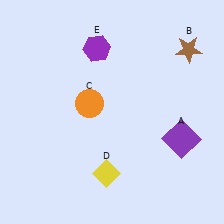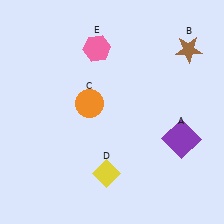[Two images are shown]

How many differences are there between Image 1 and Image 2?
There is 1 difference between the two images.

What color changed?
The hexagon (E) changed from purple in Image 1 to pink in Image 2.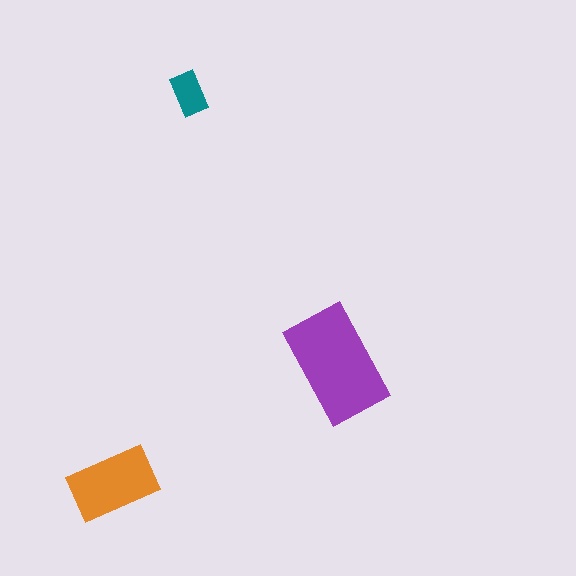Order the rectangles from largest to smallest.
the purple one, the orange one, the teal one.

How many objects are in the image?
There are 3 objects in the image.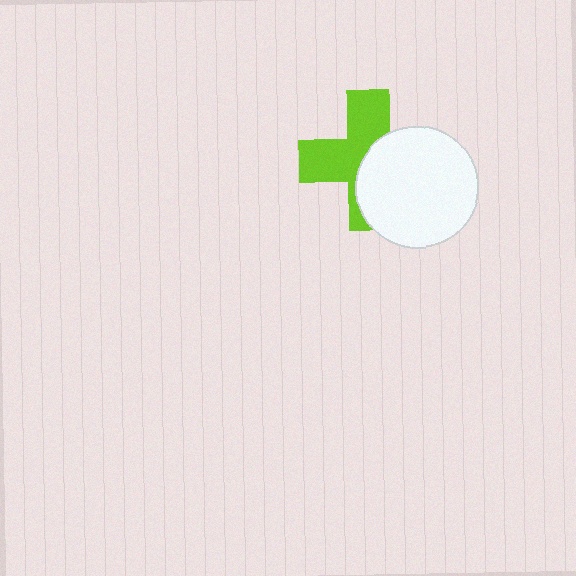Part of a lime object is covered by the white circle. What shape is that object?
It is a cross.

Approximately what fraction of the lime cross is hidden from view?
Roughly 47% of the lime cross is hidden behind the white circle.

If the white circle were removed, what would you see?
You would see the complete lime cross.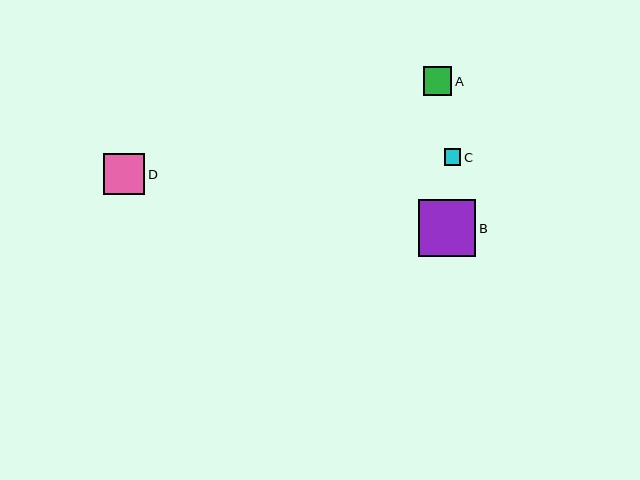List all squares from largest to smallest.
From largest to smallest: B, D, A, C.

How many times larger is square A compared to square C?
Square A is approximately 1.7 times the size of square C.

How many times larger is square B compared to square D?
Square B is approximately 1.4 times the size of square D.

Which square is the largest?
Square B is the largest with a size of approximately 57 pixels.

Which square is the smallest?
Square C is the smallest with a size of approximately 16 pixels.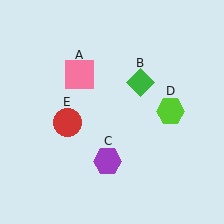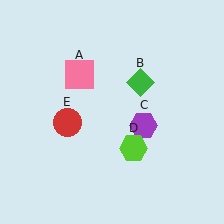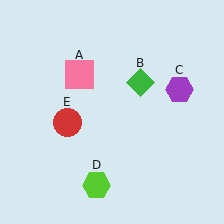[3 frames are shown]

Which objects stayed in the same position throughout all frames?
Pink square (object A) and green diamond (object B) and red circle (object E) remained stationary.